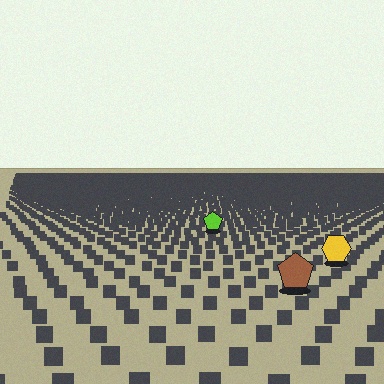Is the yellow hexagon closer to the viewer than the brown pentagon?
No. The brown pentagon is closer — you can tell from the texture gradient: the ground texture is coarser near it.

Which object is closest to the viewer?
The brown pentagon is closest. The texture marks near it are larger and more spread out.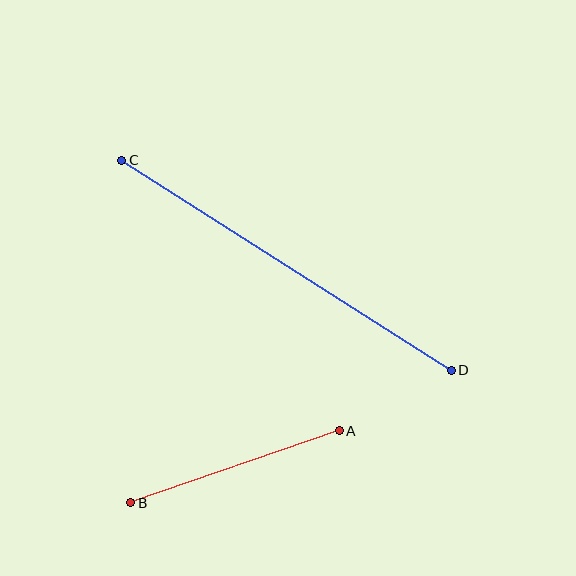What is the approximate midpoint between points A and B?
The midpoint is at approximately (235, 467) pixels.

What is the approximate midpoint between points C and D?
The midpoint is at approximately (287, 265) pixels.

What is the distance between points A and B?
The distance is approximately 221 pixels.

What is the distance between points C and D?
The distance is approximately 391 pixels.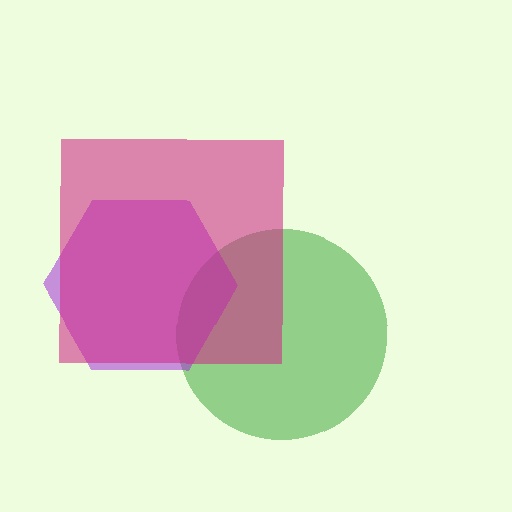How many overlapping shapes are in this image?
There are 3 overlapping shapes in the image.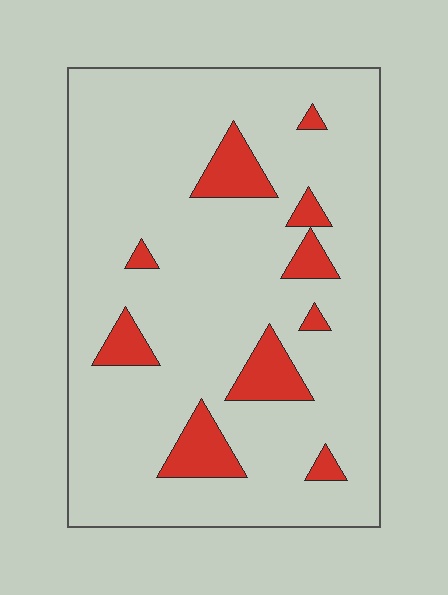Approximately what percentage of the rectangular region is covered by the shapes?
Approximately 10%.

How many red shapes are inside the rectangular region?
10.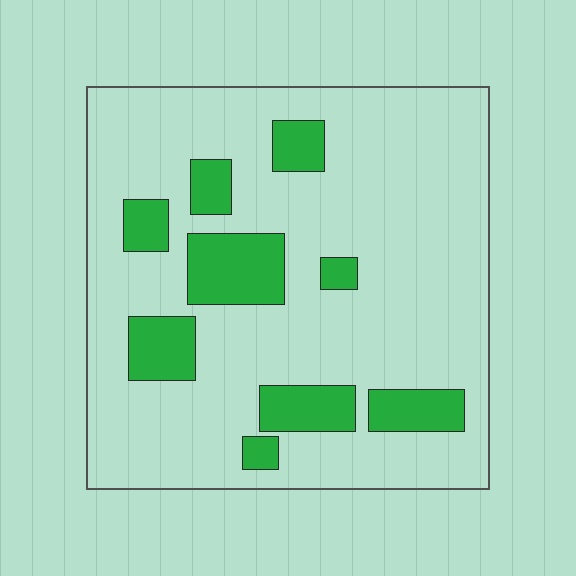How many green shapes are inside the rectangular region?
9.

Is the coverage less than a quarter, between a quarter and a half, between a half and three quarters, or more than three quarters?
Less than a quarter.